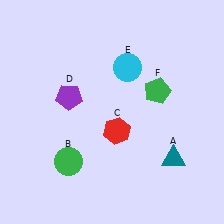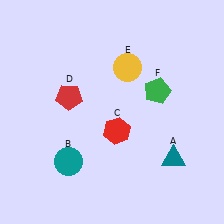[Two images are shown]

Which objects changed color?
B changed from green to teal. D changed from purple to red. E changed from cyan to yellow.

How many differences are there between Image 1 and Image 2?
There are 3 differences between the two images.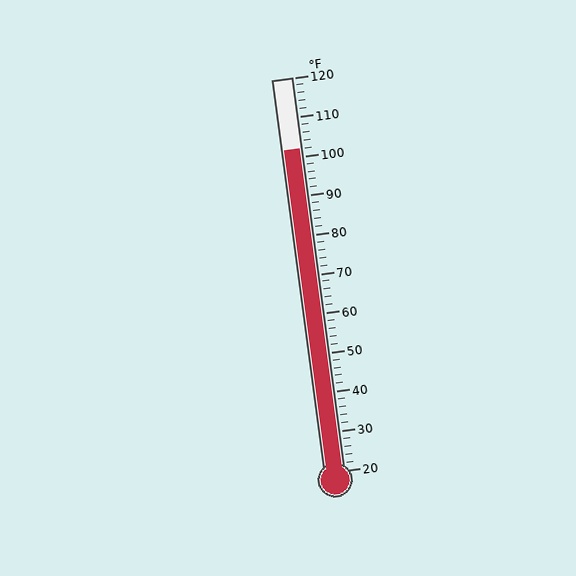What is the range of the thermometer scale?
The thermometer scale ranges from 20°F to 120°F.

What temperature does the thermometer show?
The thermometer shows approximately 102°F.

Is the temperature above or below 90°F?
The temperature is above 90°F.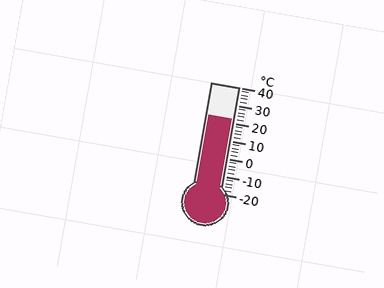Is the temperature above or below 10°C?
The temperature is above 10°C.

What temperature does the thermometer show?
The thermometer shows approximately 22°C.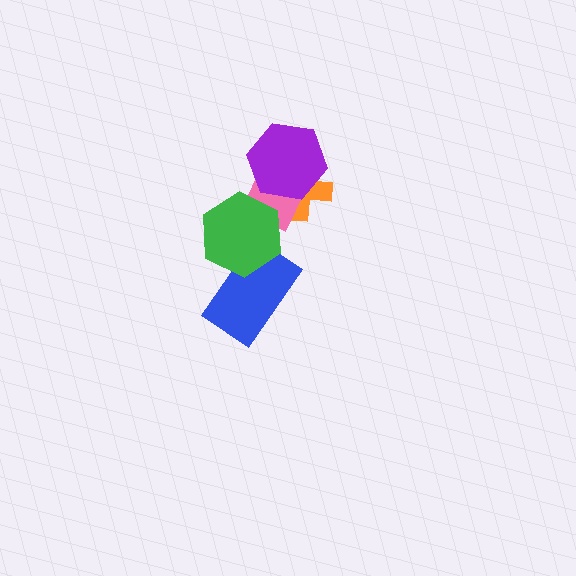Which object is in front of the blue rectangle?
The green hexagon is in front of the blue rectangle.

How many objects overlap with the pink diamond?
3 objects overlap with the pink diamond.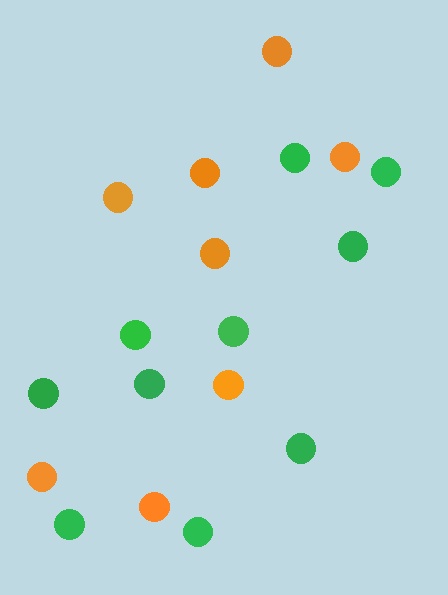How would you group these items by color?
There are 2 groups: one group of green circles (10) and one group of orange circles (8).